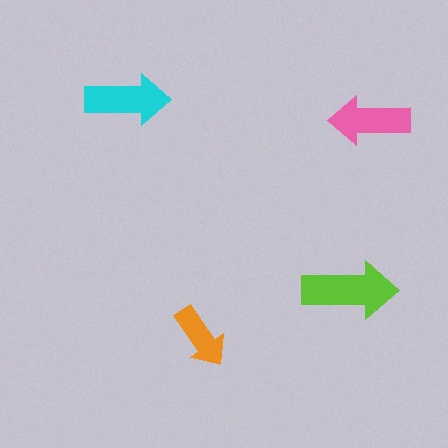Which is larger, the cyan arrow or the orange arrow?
The cyan one.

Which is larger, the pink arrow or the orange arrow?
The pink one.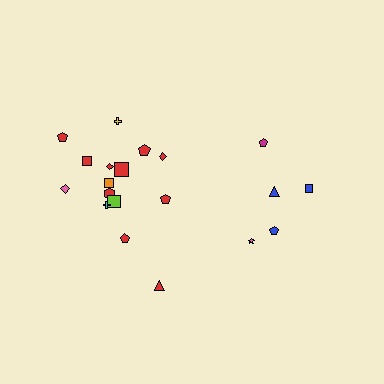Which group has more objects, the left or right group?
The left group.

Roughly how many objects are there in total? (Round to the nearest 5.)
Roughly 20 objects in total.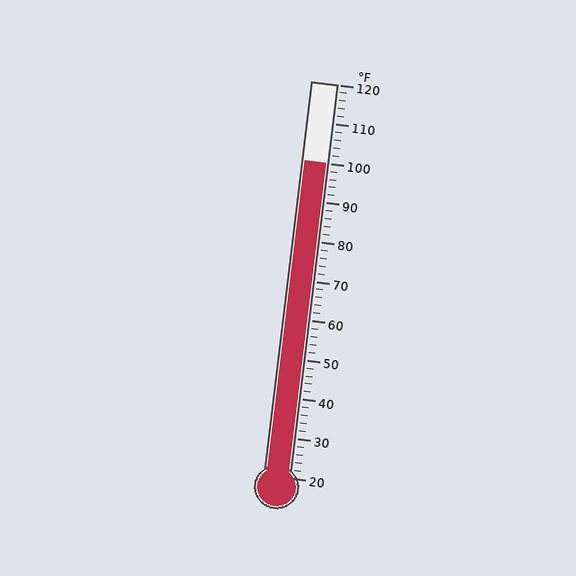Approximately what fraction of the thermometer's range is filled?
The thermometer is filled to approximately 80% of its range.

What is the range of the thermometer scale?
The thermometer scale ranges from 20°F to 120°F.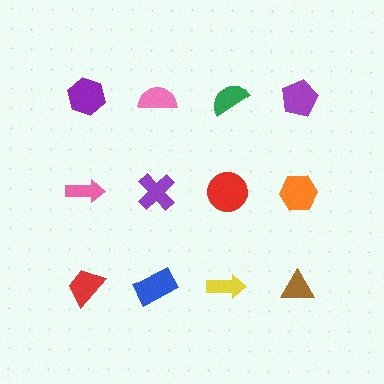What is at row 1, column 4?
A purple pentagon.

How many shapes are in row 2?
4 shapes.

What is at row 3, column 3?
A yellow arrow.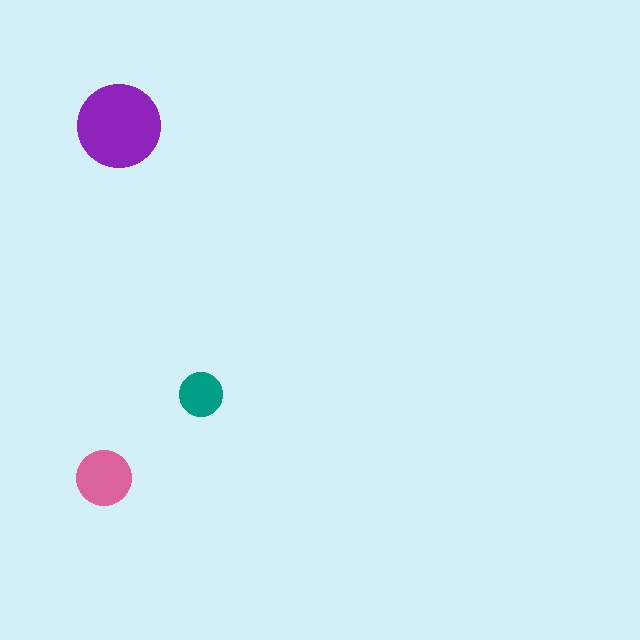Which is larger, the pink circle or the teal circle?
The pink one.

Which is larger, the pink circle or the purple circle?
The purple one.